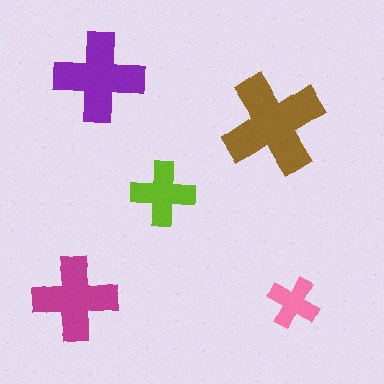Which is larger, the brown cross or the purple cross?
The brown one.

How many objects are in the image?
There are 5 objects in the image.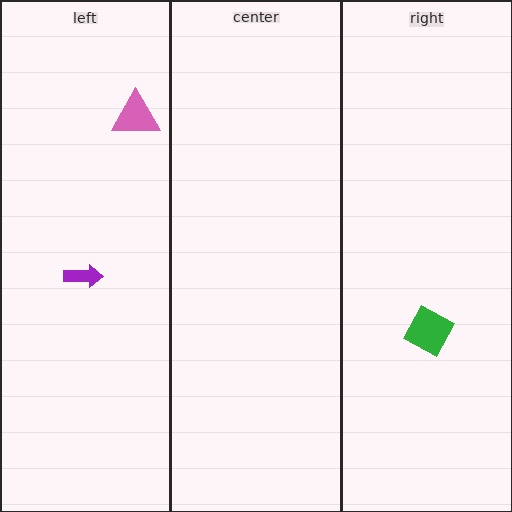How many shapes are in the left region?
2.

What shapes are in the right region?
The green diamond.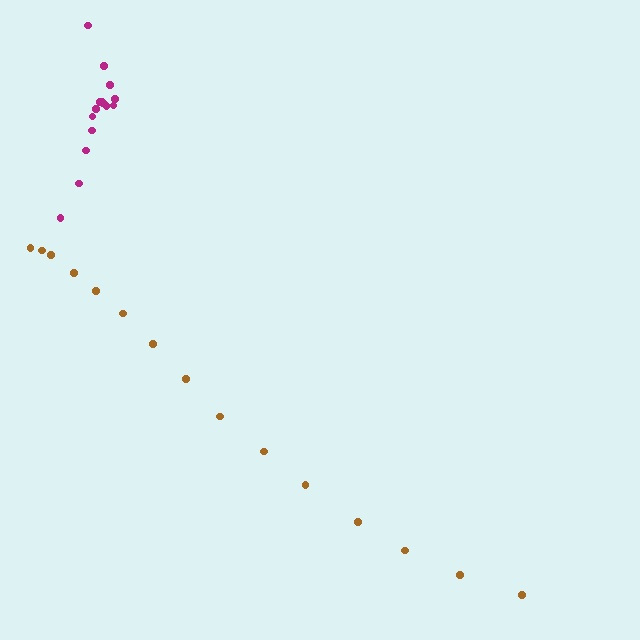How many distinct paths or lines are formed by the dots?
There are 2 distinct paths.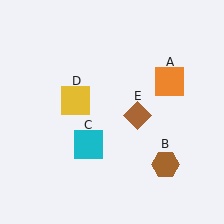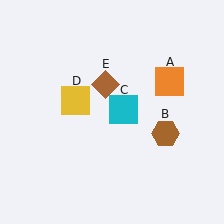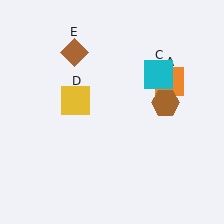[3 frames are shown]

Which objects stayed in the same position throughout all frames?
Orange square (object A) and yellow square (object D) remained stationary.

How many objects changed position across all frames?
3 objects changed position: brown hexagon (object B), cyan square (object C), brown diamond (object E).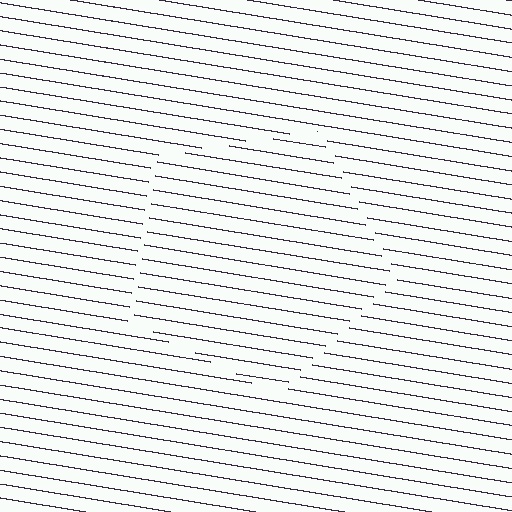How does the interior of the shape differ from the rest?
The interior of the shape contains the same grating, shifted by half a period — the contour is defined by the phase discontinuity where line-ends from the inner and outer gratings abut.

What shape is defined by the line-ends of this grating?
An illusory pentagon. The interior of the shape contains the same grating, shifted by half a period — the contour is defined by the phase discontinuity where line-ends from the inner and outer gratings abut.